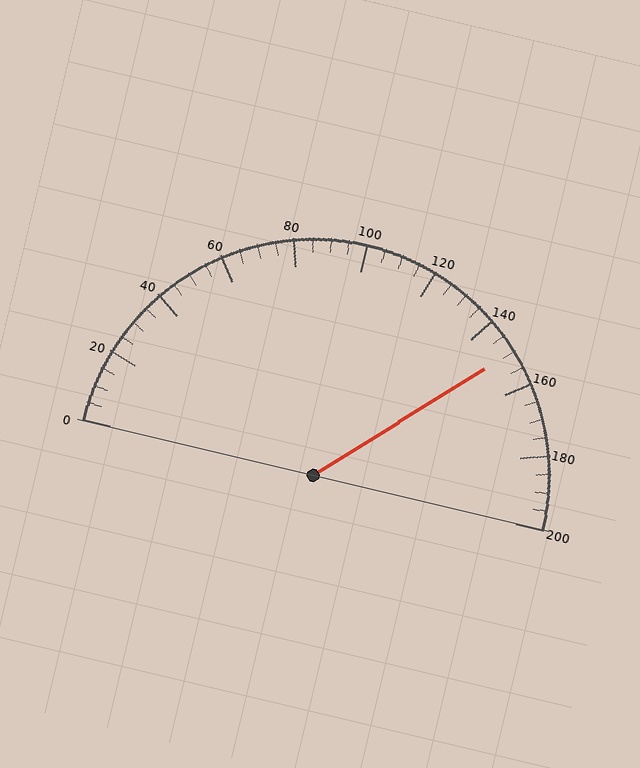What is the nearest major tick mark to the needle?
The nearest major tick mark is 160.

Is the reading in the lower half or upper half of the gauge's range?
The reading is in the upper half of the range (0 to 200).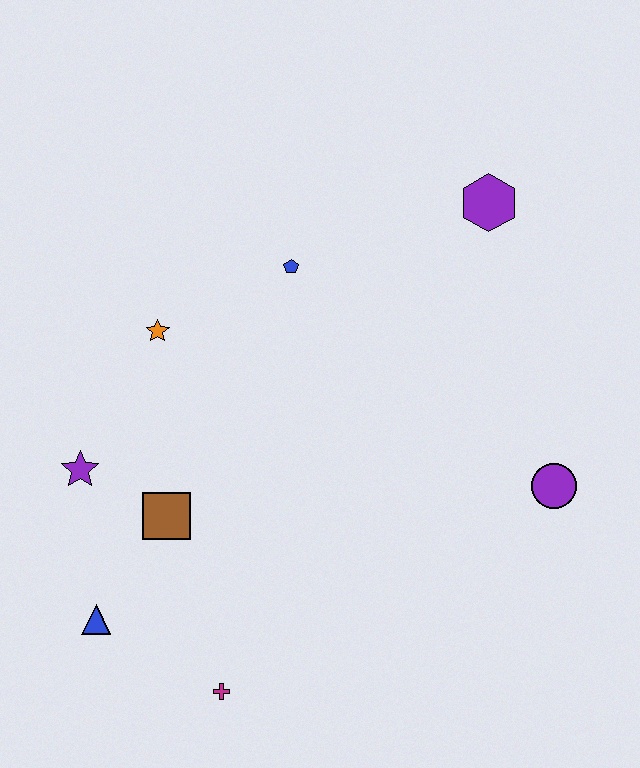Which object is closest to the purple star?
The brown square is closest to the purple star.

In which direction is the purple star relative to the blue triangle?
The purple star is above the blue triangle.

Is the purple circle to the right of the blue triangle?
Yes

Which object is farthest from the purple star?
The purple hexagon is farthest from the purple star.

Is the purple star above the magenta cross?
Yes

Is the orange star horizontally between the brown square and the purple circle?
No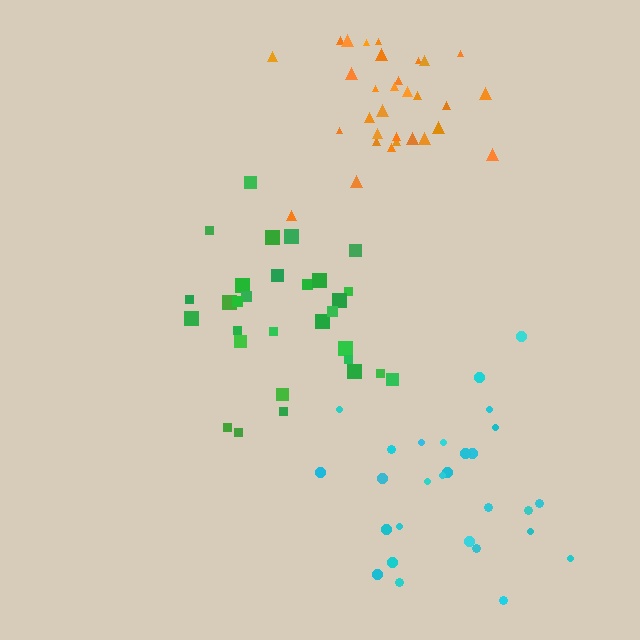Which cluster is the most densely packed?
Orange.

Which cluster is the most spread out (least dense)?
Cyan.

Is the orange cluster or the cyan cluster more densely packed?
Orange.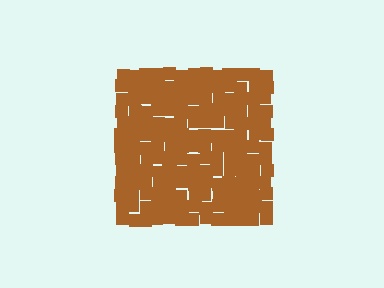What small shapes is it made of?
It is made of small squares.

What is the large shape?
The large shape is a square.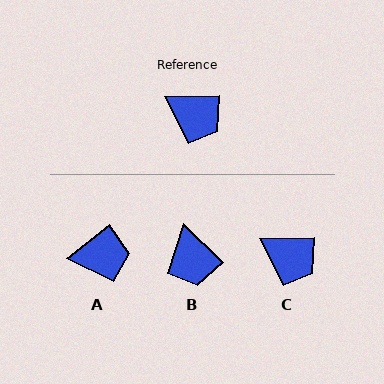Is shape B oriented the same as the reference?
No, it is off by about 45 degrees.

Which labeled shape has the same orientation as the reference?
C.